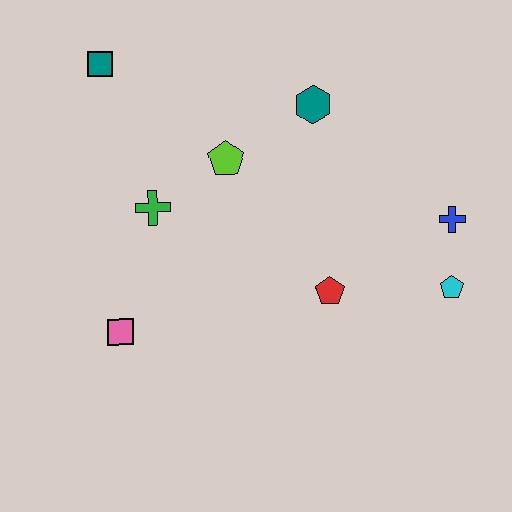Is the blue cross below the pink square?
No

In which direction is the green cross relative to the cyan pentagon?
The green cross is to the left of the cyan pentagon.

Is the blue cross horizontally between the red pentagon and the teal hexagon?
No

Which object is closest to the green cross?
The lime pentagon is closest to the green cross.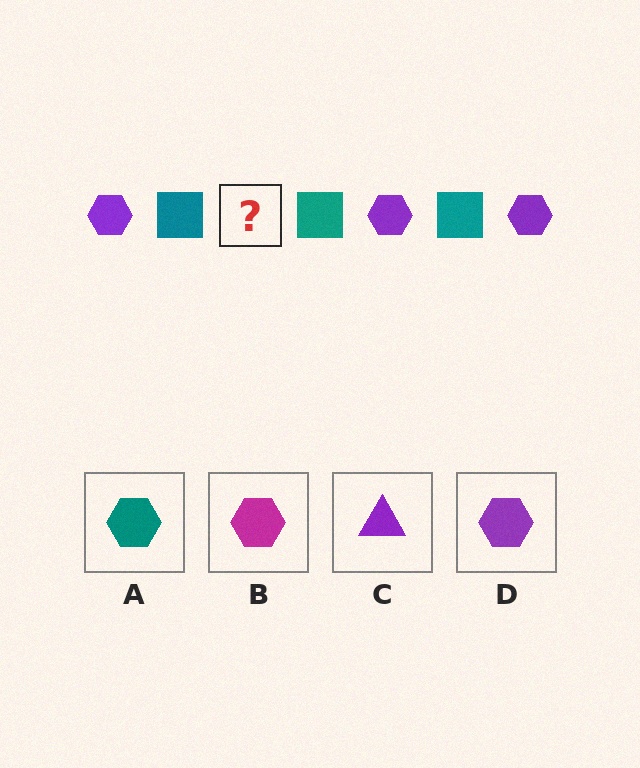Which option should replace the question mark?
Option D.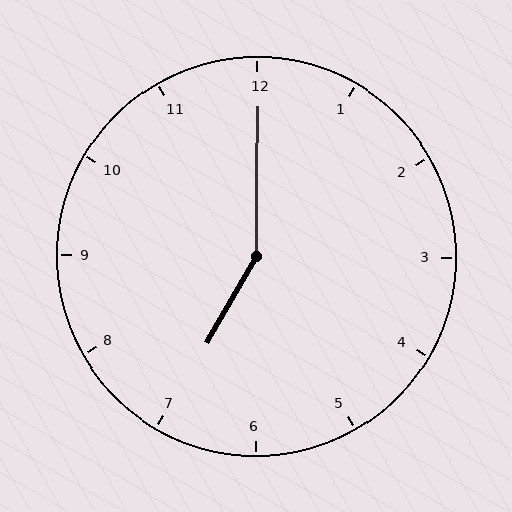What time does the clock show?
7:00.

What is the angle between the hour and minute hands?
Approximately 150 degrees.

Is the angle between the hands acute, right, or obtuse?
It is obtuse.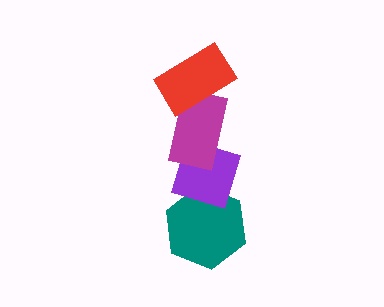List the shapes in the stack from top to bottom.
From top to bottom: the red rectangle, the magenta rectangle, the purple diamond, the teal hexagon.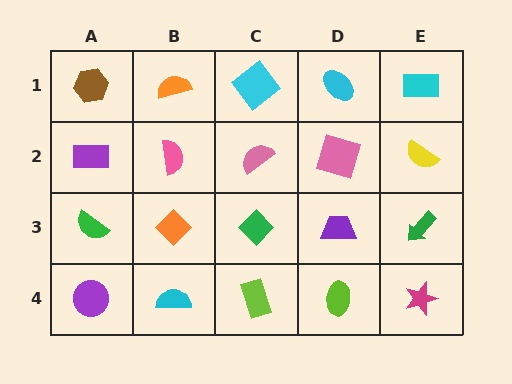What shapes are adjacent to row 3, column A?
A purple rectangle (row 2, column A), a purple circle (row 4, column A), an orange diamond (row 3, column B).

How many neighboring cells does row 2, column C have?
4.